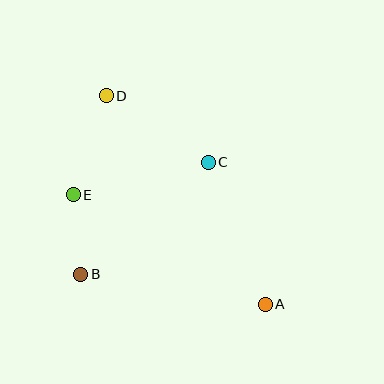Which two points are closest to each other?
Points B and E are closest to each other.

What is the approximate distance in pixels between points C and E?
The distance between C and E is approximately 139 pixels.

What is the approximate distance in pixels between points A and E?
The distance between A and E is approximately 221 pixels.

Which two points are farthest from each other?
Points A and D are farthest from each other.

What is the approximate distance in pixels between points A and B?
The distance between A and B is approximately 187 pixels.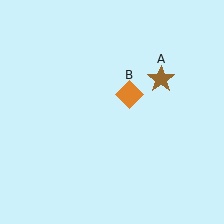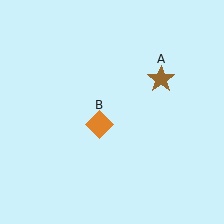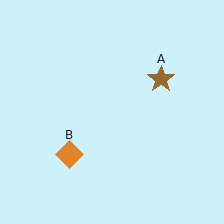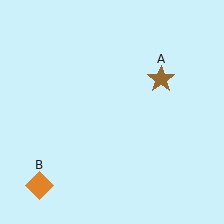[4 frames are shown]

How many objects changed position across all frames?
1 object changed position: orange diamond (object B).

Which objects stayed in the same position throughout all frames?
Brown star (object A) remained stationary.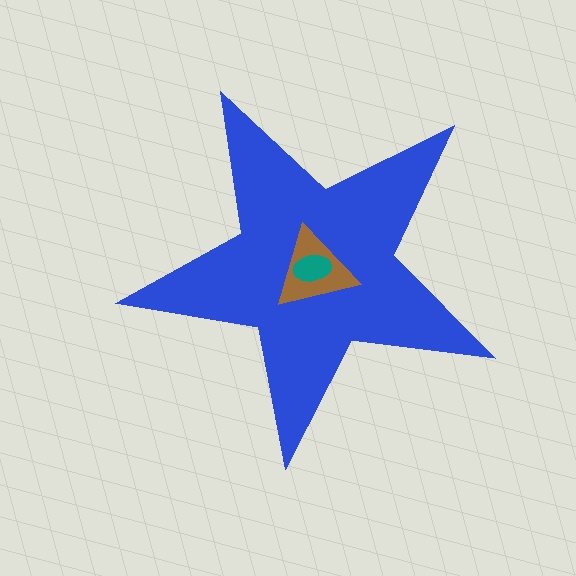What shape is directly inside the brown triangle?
The teal ellipse.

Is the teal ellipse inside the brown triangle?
Yes.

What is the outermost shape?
The blue star.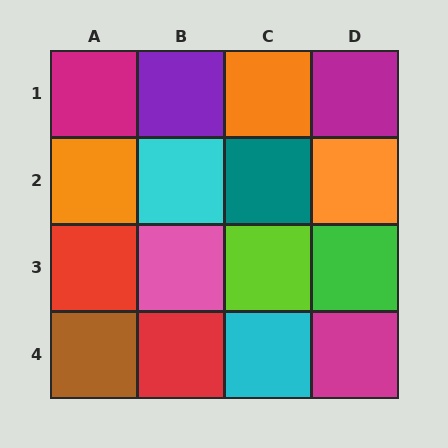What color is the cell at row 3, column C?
Lime.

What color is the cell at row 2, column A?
Orange.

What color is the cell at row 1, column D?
Magenta.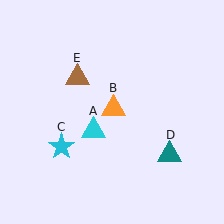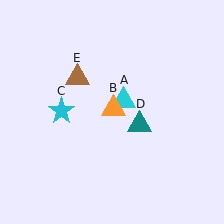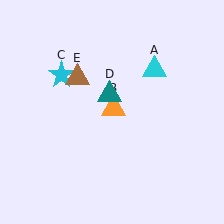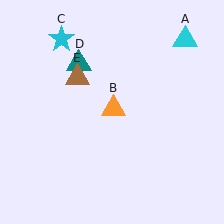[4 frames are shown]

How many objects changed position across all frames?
3 objects changed position: cyan triangle (object A), cyan star (object C), teal triangle (object D).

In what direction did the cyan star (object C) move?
The cyan star (object C) moved up.